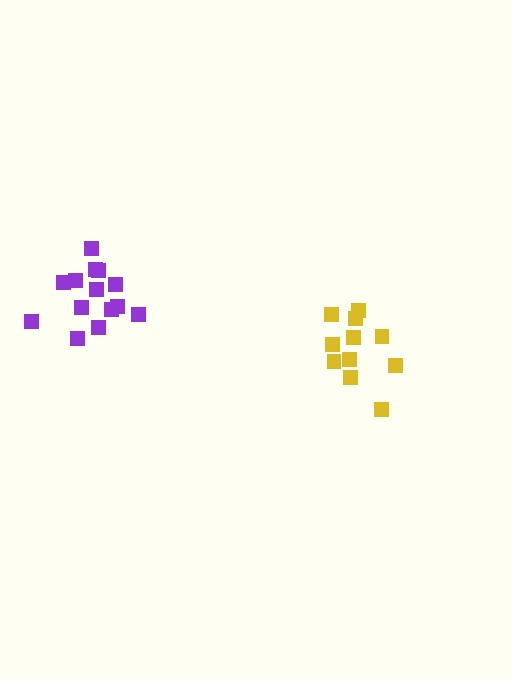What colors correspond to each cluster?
The clusters are colored: purple, yellow.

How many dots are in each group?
Group 1: 14 dots, Group 2: 11 dots (25 total).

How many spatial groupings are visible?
There are 2 spatial groupings.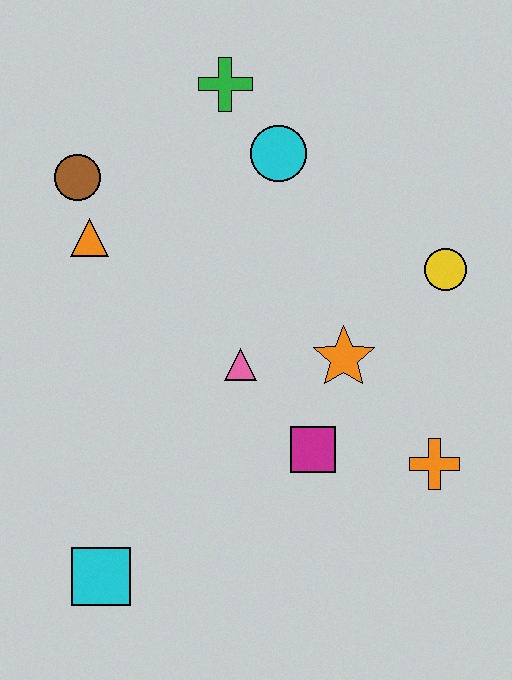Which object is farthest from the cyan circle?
The cyan square is farthest from the cyan circle.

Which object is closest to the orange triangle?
The brown circle is closest to the orange triangle.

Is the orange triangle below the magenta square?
No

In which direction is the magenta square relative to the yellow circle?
The magenta square is below the yellow circle.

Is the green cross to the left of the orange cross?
Yes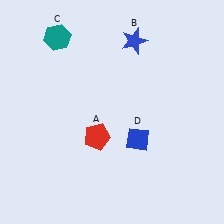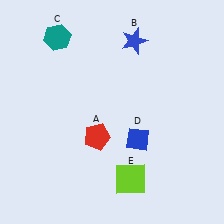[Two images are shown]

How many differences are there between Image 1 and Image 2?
There is 1 difference between the two images.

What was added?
A lime square (E) was added in Image 2.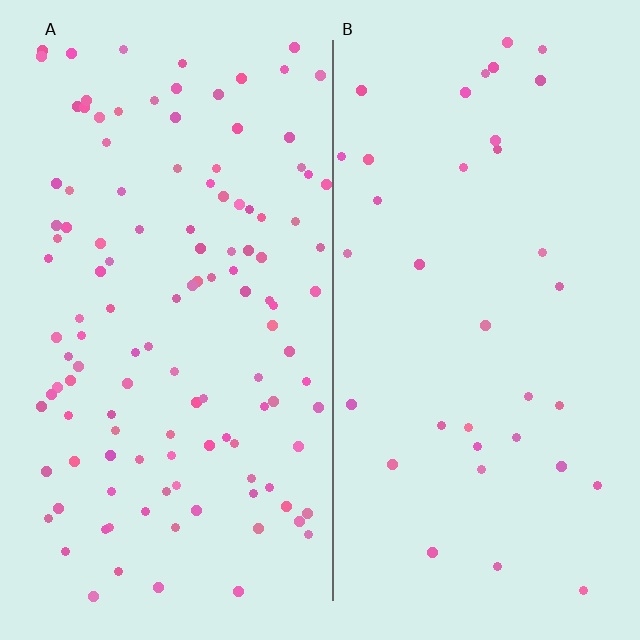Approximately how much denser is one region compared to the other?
Approximately 3.4× — region A over region B.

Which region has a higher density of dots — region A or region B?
A (the left).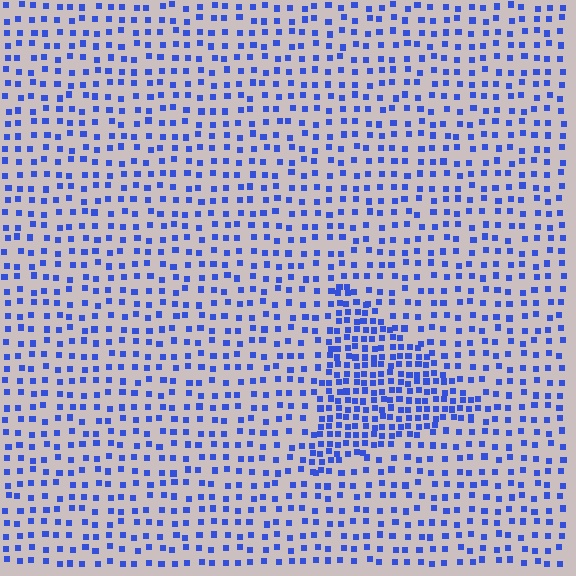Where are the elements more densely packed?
The elements are more densely packed inside the triangle boundary.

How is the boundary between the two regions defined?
The boundary is defined by a change in element density (approximately 2.2x ratio). All elements are the same color, size, and shape.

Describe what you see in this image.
The image contains small blue elements arranged at two different densities. A triangle-shaped region is visible where the elements are more densely packed than the surrounding area.